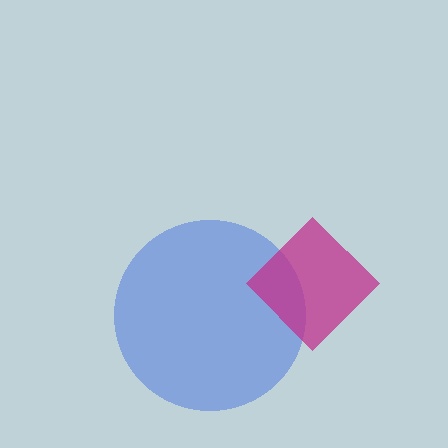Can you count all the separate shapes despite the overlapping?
Yes, there are 2 separate shapes.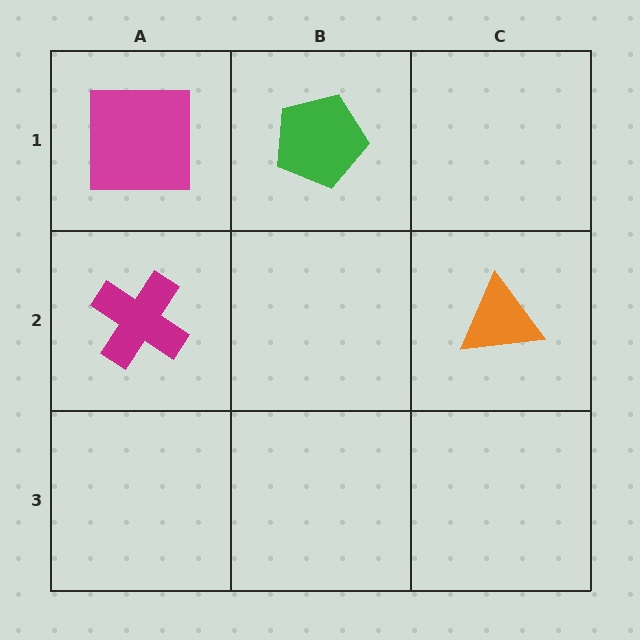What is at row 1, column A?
A magenta square.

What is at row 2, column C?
An orange triangle.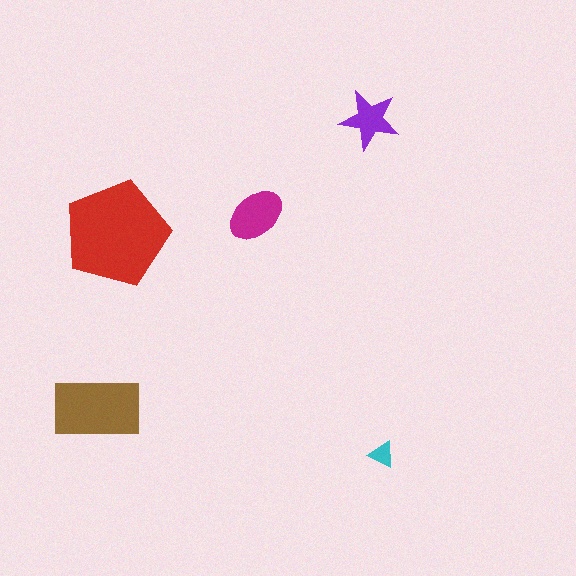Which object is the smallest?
The cyan triangle.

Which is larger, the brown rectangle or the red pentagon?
The red pentagon.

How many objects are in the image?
There are 5 objects in the image.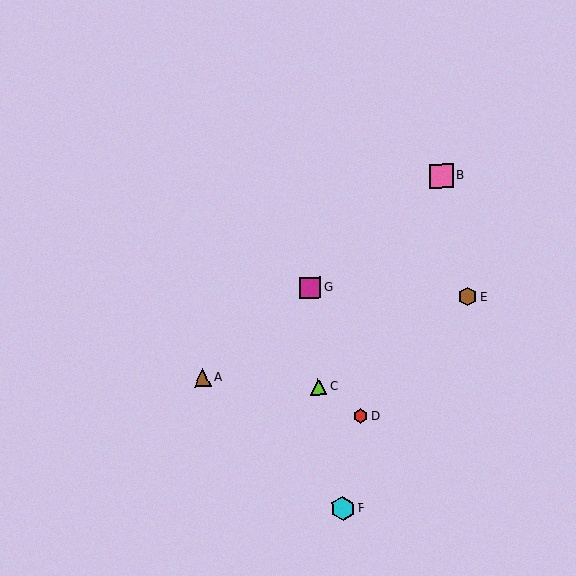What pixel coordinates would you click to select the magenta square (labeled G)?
Click at (310, 288) to select the magenta square G.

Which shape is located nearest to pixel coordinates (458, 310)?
The brown hexagon (labeled E) at (468, 297) is nearest to that location.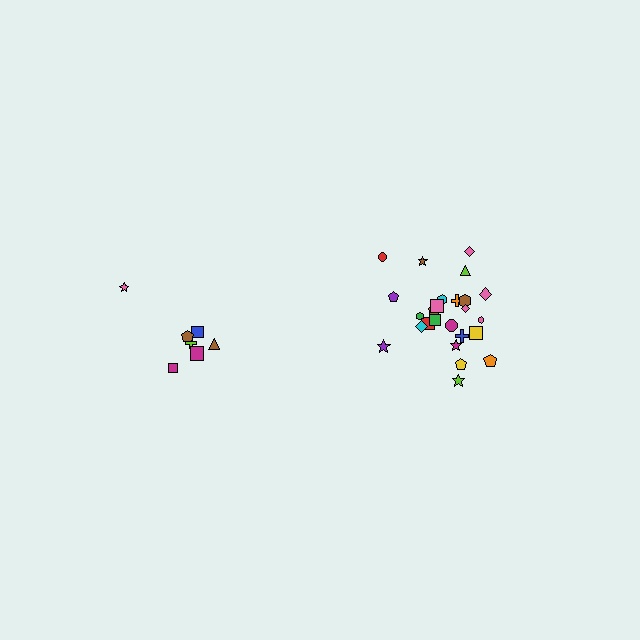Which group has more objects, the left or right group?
The right group.